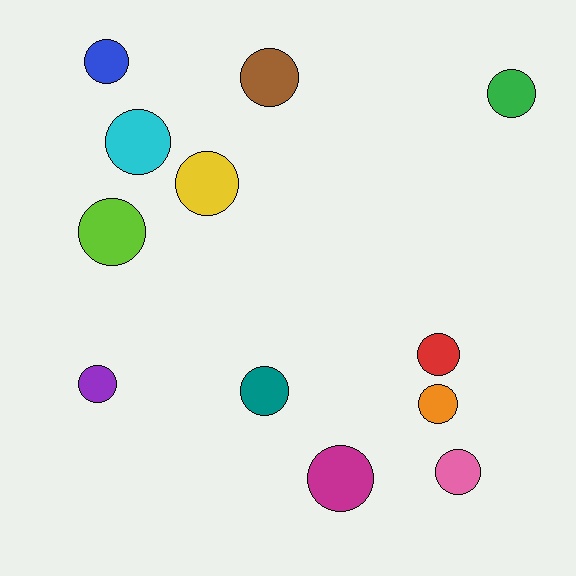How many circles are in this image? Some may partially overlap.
There are 12 circles.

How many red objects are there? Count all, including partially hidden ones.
There is 1 red object.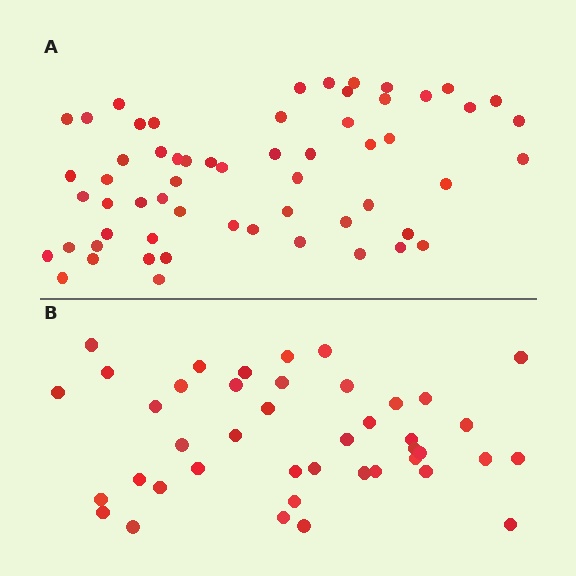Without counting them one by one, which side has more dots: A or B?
Region A (the top region) has more dots.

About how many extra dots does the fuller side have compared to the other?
Region A has approximately 15 more dots than region B.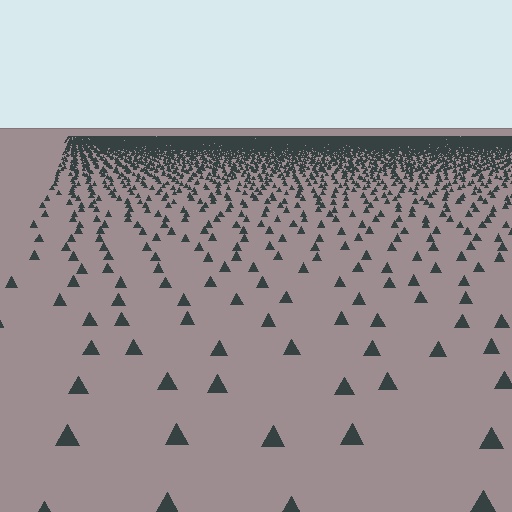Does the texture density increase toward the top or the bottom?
Density increases toward the top.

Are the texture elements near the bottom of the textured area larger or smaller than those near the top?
Larger. Near the bottom, elements are closer to the viewer and appear at a bigger on-screen size.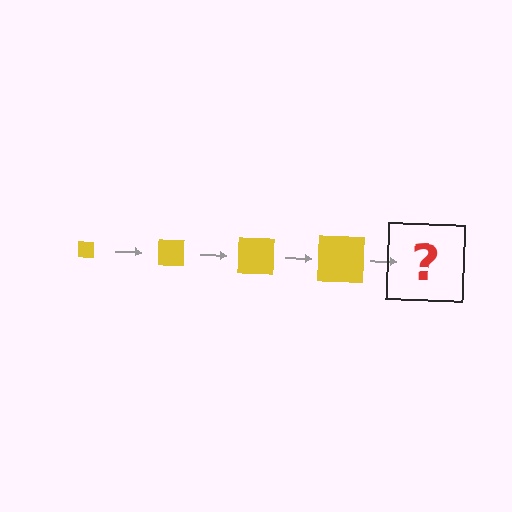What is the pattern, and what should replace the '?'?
The pattern is that the square gets progressively larger each step. The '?' should be a yellow square, larger than the previous one.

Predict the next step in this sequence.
The next step is a yellow square, larger than the previous one.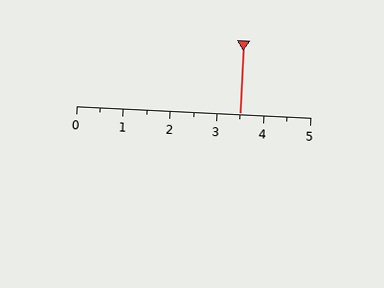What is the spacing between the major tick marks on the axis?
The major ticks are spaced 1 apart.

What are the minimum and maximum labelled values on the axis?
The axis runs from 0 to 5.